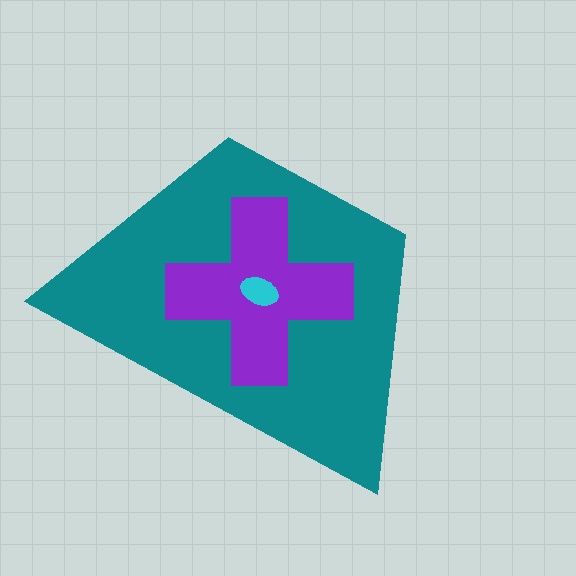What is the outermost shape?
The teal trapezoid.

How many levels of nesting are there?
3.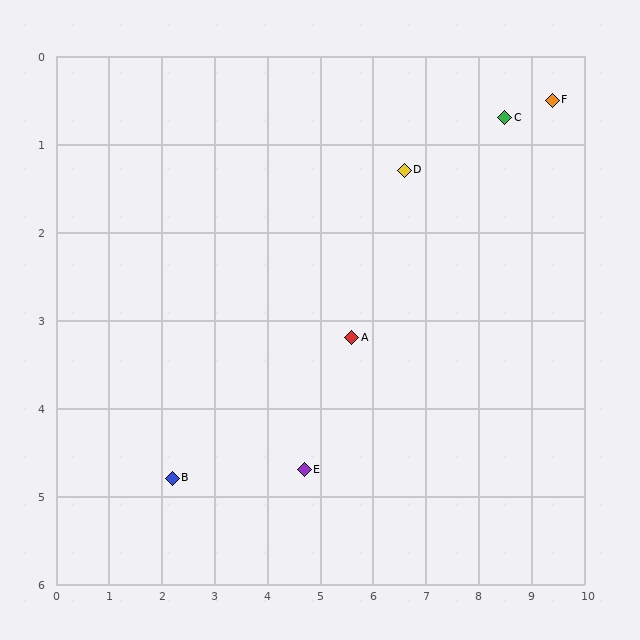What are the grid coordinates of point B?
Point B is at approximately (2.2, 4.8).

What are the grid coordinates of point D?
Point D is at approximately (6.6, 1.3).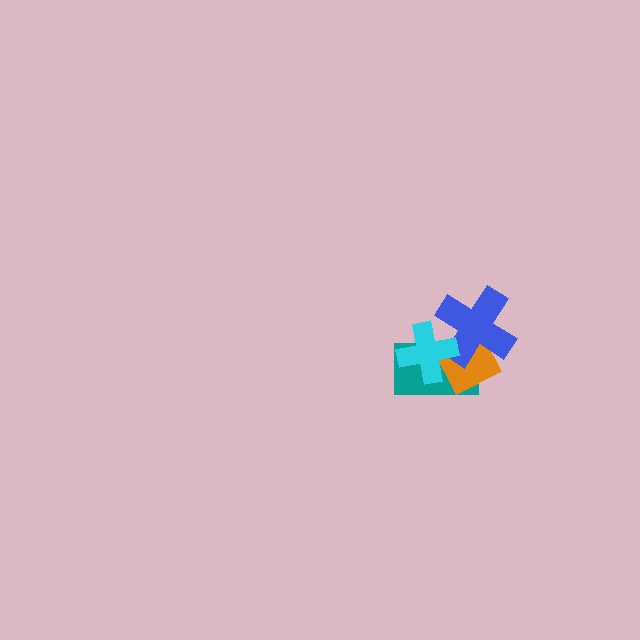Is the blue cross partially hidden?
Yes, it is partially covered by another shape.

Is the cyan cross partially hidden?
No, no other shape covers it.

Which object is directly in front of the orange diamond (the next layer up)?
The blue cross is directly in front of the orange diamond.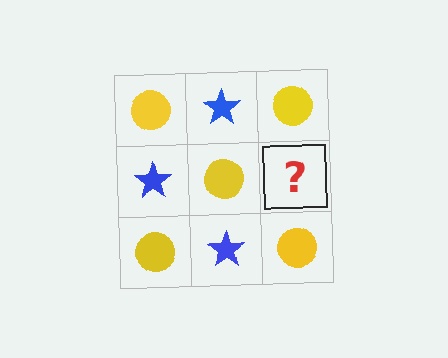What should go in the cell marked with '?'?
The missing cell should contain a blue star.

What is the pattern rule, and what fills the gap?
The rule is that it alternates yellow circle and blue star in a checkerboard pattern. The gap should be filled with a blue star.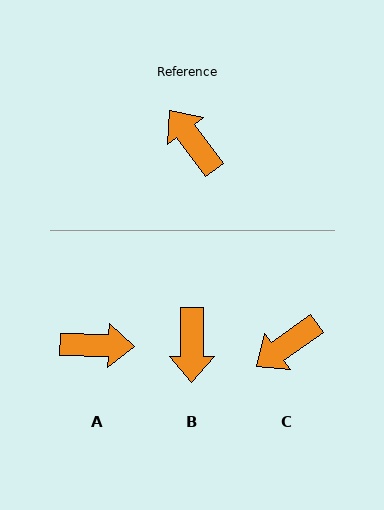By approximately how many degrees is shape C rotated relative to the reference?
Approximately 88 degrees counter-clockwise.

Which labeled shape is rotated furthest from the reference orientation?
B, about 143 degrees away.